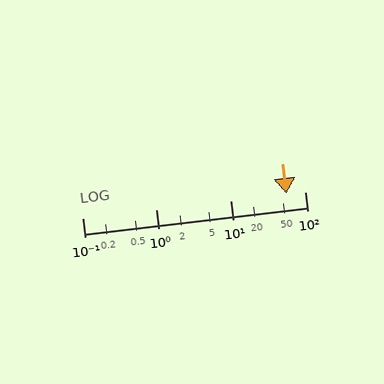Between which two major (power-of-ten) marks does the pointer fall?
The pointer is between 10 and 100.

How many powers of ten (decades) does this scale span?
The scale spans 3 decades, from 0.1 to 100.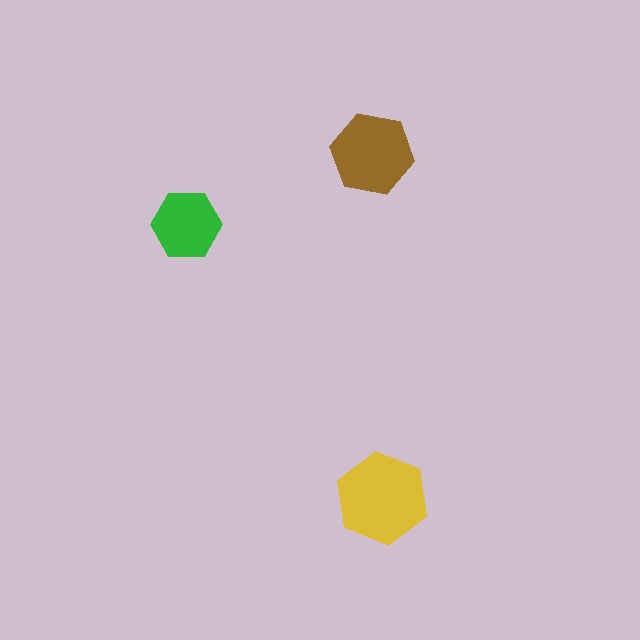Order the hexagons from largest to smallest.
the yellow one, the brown one, the green one.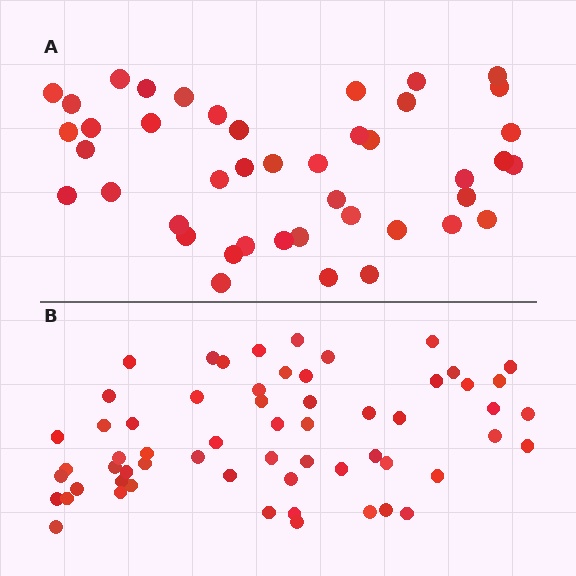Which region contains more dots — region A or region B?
Region B (the bottom region) has more dots.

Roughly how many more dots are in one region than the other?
Region B has approximately 15 more dots than region A.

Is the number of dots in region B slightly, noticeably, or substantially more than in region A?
Region B has noticeably more, but not dramatically so. The ratio is roughly 1.4 to 1.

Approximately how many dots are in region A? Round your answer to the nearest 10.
About 40 dots. (The exact count is 43, which rounds to 40.)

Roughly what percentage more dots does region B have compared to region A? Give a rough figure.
About 40% more.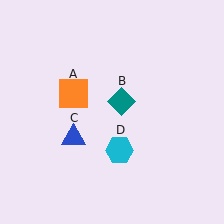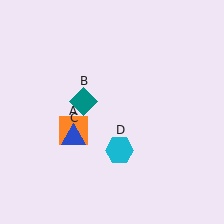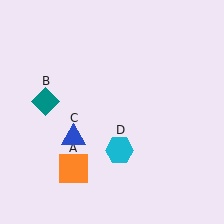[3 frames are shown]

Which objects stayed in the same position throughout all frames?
Blue triangle (object C) and cyan hexagon (object D) remained stationary.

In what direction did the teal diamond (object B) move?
The teal diamond (object B) moved left.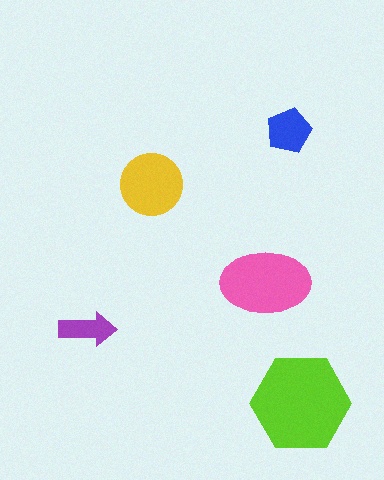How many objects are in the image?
There are 5 objects in the image.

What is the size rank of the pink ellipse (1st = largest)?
2nd.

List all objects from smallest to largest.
The purple arrow, the blue pentagon, the yellow circle, the pink ellipse, the lime hexagon.